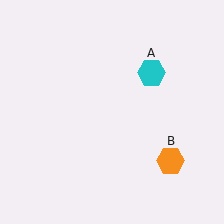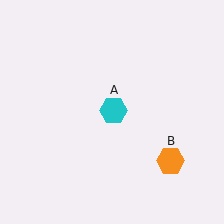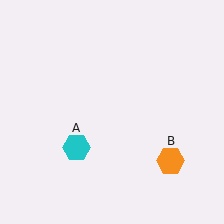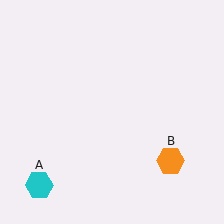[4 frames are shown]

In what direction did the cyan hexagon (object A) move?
The cyan hexagon (object A) moved down and to the left.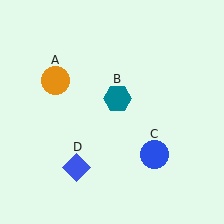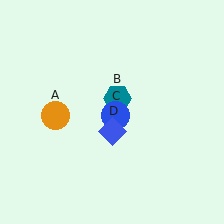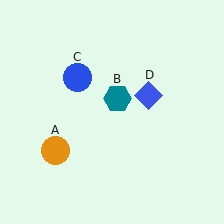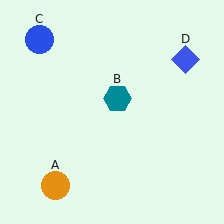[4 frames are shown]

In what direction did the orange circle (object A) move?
The orange circle (object A) moved down.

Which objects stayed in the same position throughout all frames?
Teal hexagon (object B) remained stationary.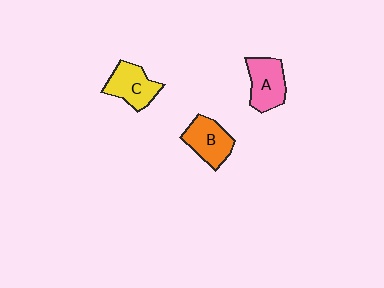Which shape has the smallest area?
Shape C (yellow).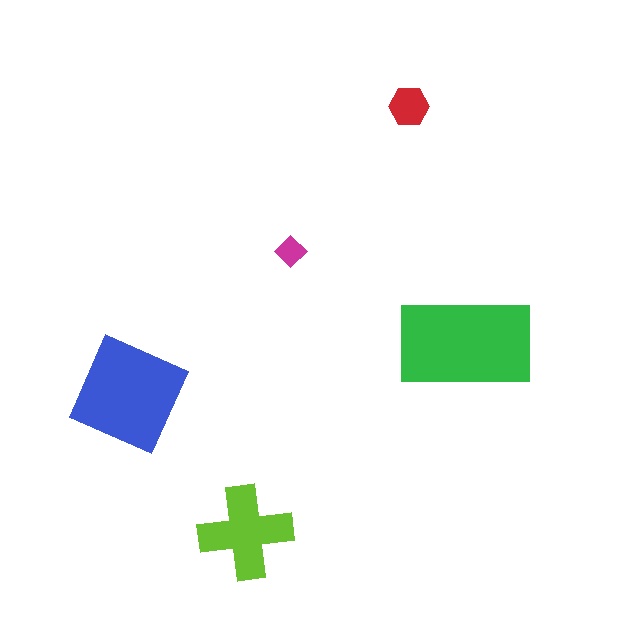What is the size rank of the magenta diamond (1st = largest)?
5th.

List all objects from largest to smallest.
The green rectangle, the blue square, the lime cross, the red hexagon, the magenta diamond.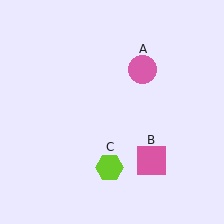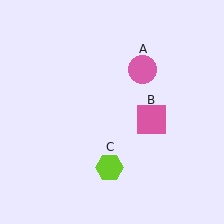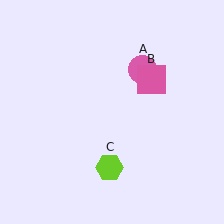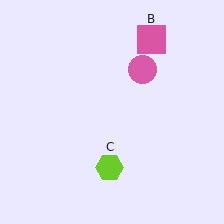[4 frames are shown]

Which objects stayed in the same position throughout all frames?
Pink circle (object A) and lime hexagon (object C) remained stationary.